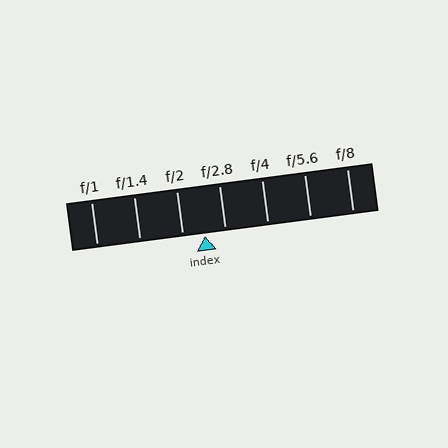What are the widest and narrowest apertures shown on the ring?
The widest aperture shown is f/1 and the narrowest is f/8.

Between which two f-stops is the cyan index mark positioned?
The index mark is between f/2 and f/2.8.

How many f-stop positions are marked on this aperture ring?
There are 7 f-stop positions marked.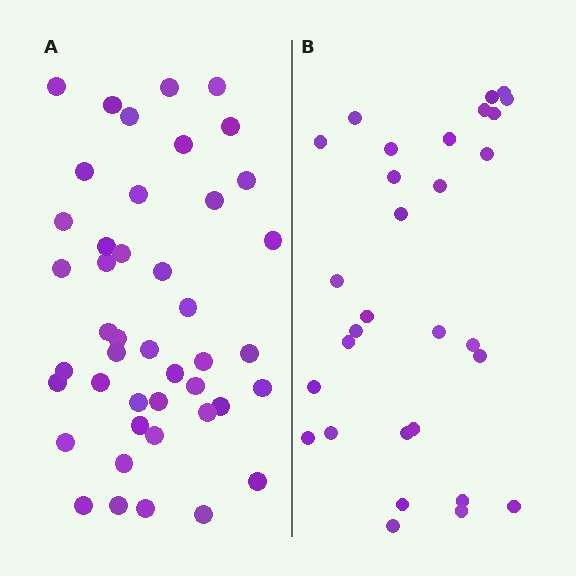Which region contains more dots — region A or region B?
Region A (the left region) has more dots.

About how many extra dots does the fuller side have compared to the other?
Region A has approximately 15 more dots than region B.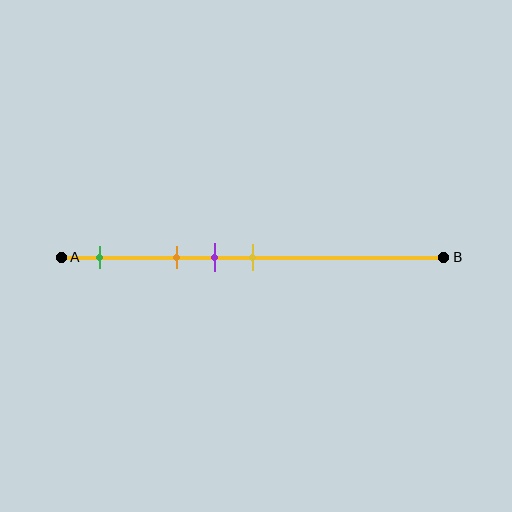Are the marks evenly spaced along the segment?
No, the marks are not evenly spaced.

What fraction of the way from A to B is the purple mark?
The purple mark is approximately 40% (0.4) of the way from A to B.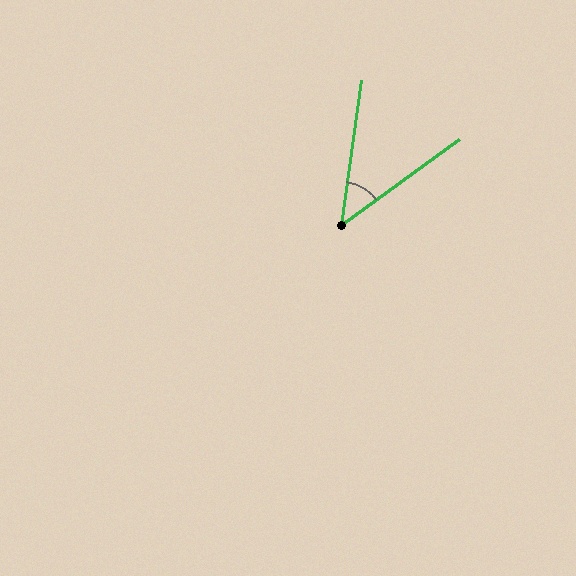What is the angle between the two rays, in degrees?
Approximately 46 degrees.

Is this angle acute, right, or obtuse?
It is acute.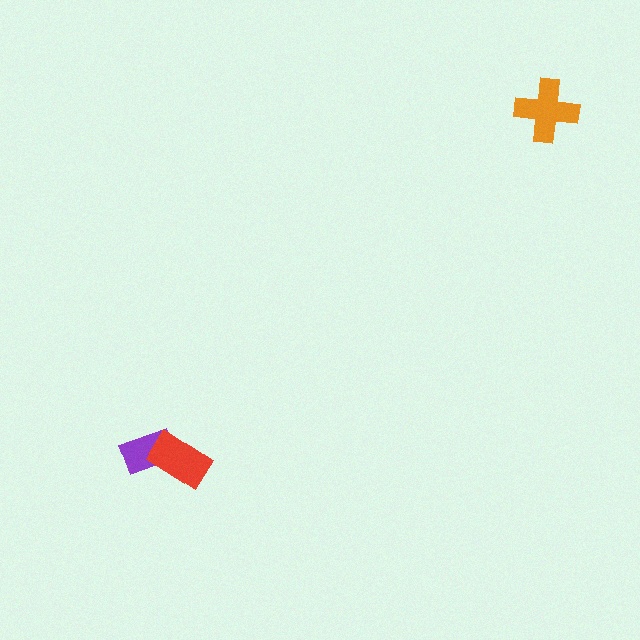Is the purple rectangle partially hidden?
Yes, it is partially covered by another shape.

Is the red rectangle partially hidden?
No, no other shape covers it.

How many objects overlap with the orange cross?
0 objects overlap with the orange cross.